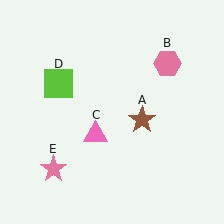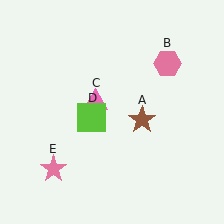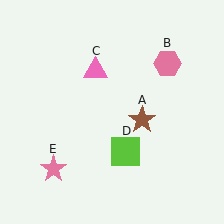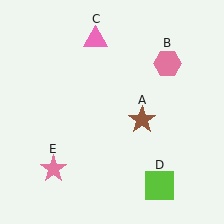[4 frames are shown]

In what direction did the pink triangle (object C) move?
The pink triangle (object C) moved up.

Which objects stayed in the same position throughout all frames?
Brown star (object A) and pink hexagon (object B) and pink star (object E) remained stationary.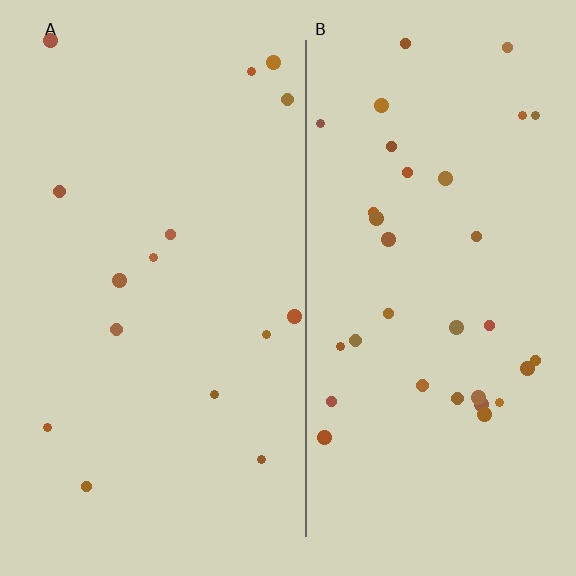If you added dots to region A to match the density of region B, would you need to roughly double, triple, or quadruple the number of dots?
Approximately double.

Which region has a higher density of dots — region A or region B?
B (the right).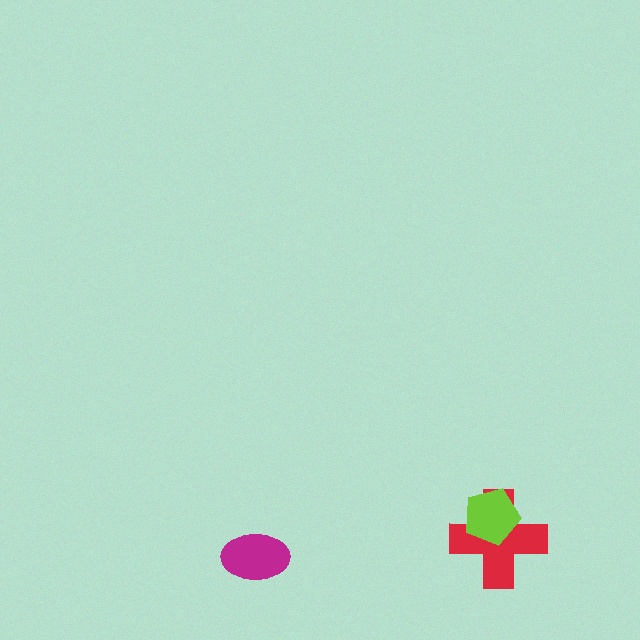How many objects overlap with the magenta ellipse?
0 objects overlap with the magenta ellipse.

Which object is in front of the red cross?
The lime pentagon is in front of the red cross.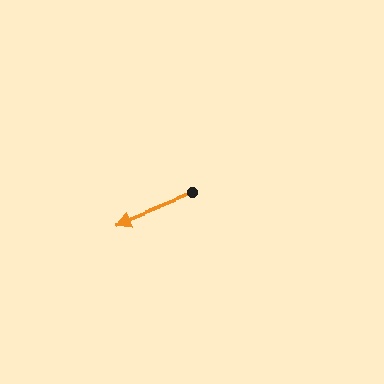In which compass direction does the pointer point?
West.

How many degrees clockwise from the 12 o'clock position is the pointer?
Approximately 248 degrees.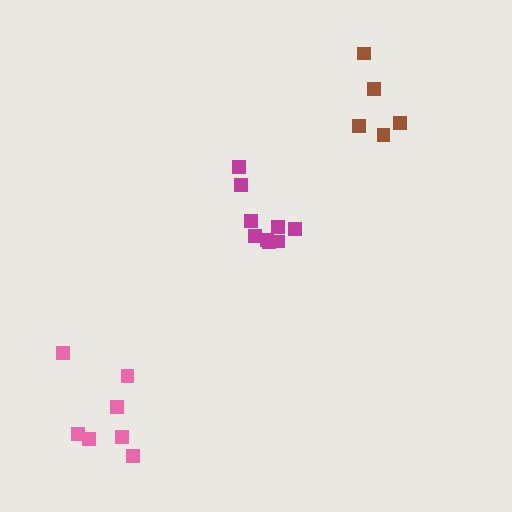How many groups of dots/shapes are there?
There are 3 groups.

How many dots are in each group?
Group 1: 7 dots, Group 2: 5 dots, Group 3: 9 dots (21 total).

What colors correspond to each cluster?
The clusters are colored: pink, brown, magenta.